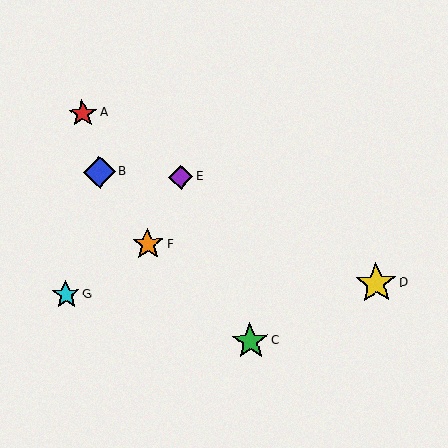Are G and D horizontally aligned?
Yes, both are at y≈295.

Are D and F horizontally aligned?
No, D is at y≈283 and F is at y≈244.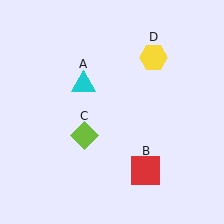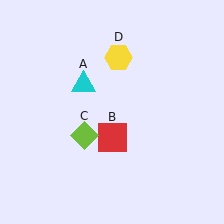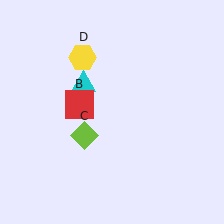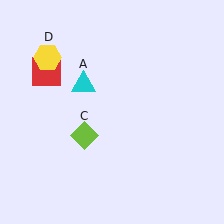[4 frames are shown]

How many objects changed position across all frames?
2 objects changed position: red square (object B), yellow hexagon (object D).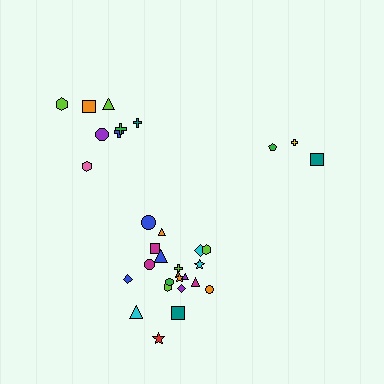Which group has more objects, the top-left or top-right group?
The top-left group.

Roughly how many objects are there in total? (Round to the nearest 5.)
Roughly 35 objects in total.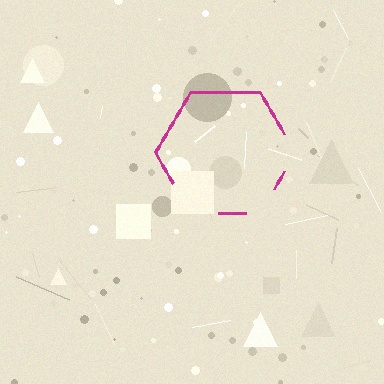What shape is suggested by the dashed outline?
The dashed outline suggests a hexagon.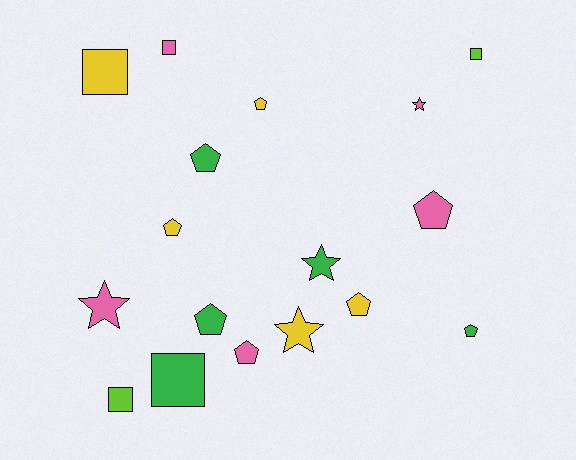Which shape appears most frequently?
Pentagon, with 8 objects.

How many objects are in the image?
There are 17 objects.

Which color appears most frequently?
Pink, with 5 objects.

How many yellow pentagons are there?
There are 3 yellow pentagons.